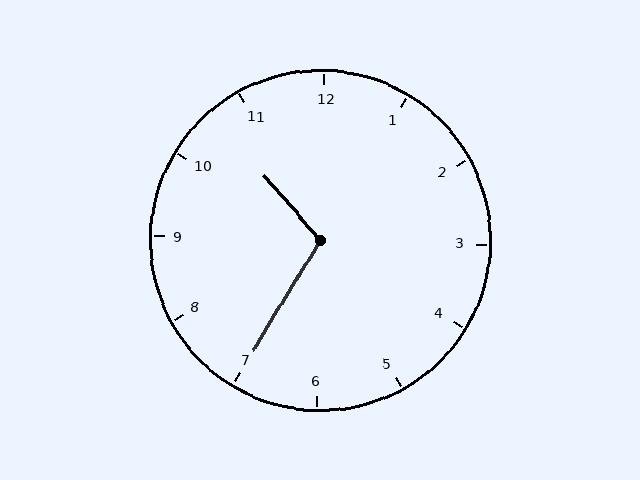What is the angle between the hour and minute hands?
Approximately 108 degrees.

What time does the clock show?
10:35.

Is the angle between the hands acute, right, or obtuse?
It is obtuse.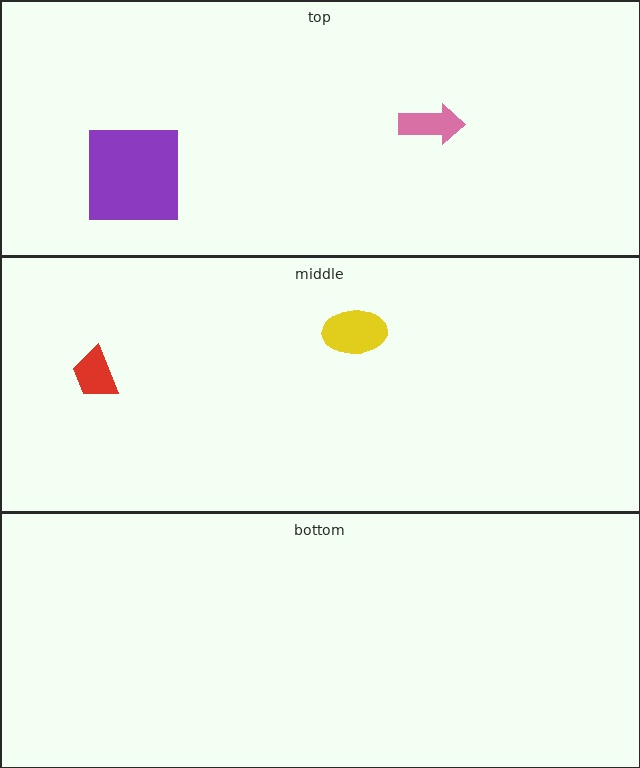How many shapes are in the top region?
2.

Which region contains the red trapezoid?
The middle region.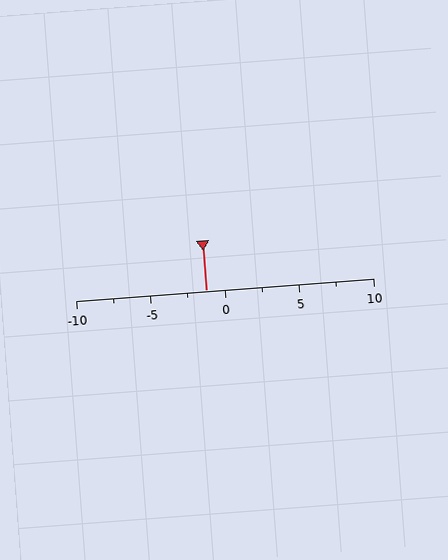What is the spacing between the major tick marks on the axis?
The major ticks are spaced 5 apart.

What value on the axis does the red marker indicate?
The marker indicates approximately -1.2.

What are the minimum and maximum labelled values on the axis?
The axis runs from -10 to 10.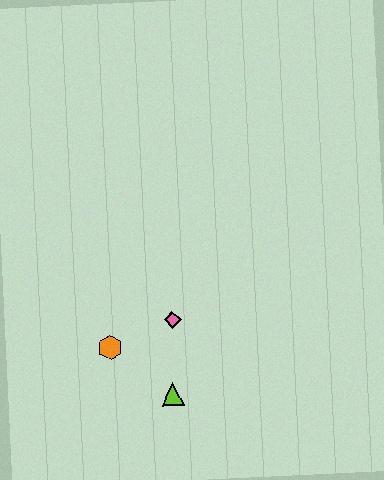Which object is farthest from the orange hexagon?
The lime triangle is farthest from the orange hexagon.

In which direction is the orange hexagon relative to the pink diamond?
The orange hexagon is to the left of the pink diamond.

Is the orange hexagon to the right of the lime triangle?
No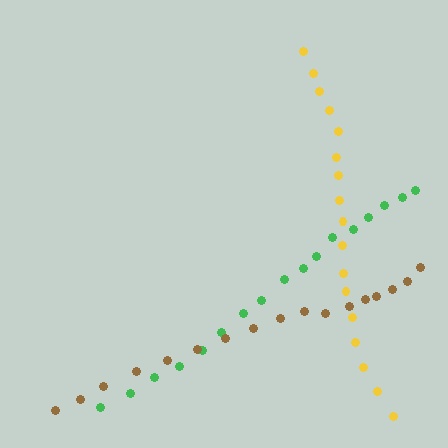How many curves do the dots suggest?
There are 3 distinct paths.